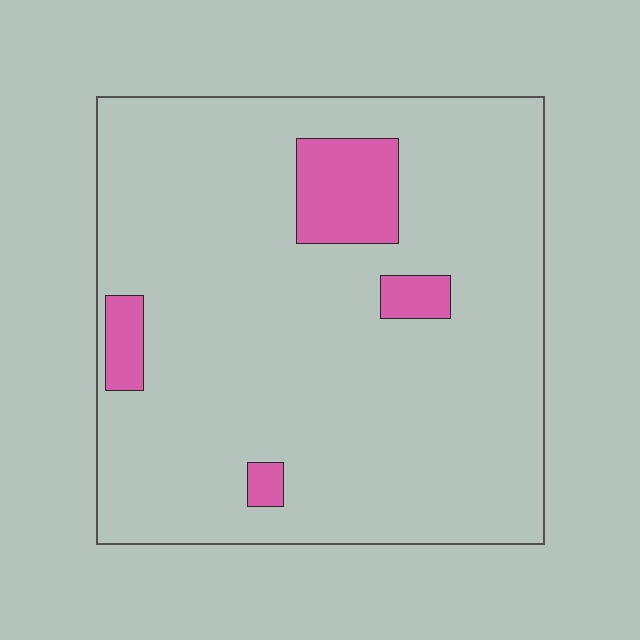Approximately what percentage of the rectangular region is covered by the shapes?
Approximately 10%.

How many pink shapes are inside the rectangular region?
4.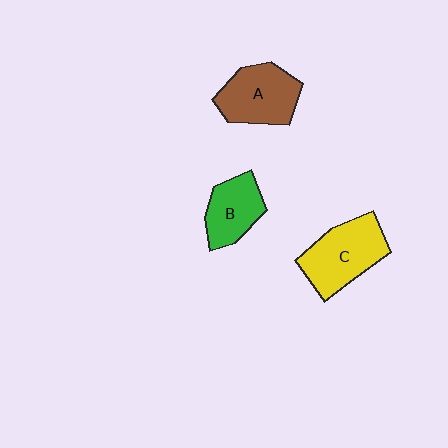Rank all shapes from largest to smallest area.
From largest to smallest: C (yellow), A (brown), B (green).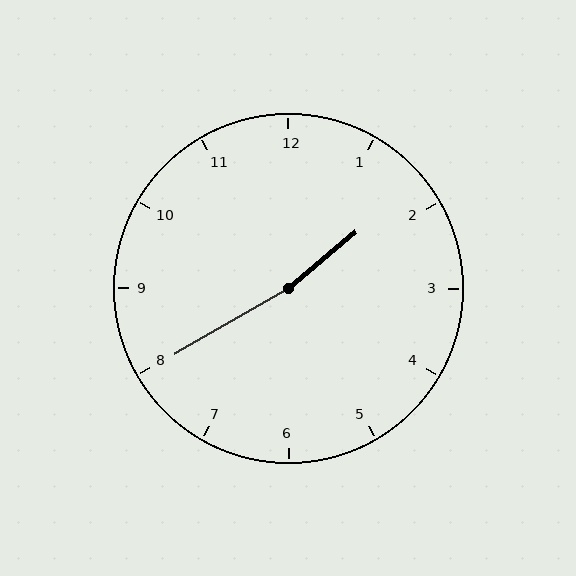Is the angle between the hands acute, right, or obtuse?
It is obtuse.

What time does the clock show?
1:40.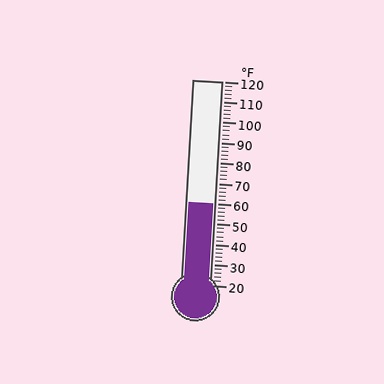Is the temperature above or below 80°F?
The temperature is below 80°F.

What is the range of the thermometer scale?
The thermometer scale ranges from 20°F to 120°F.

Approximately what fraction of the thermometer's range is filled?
The thermometer is filled to approximately 40% of its range.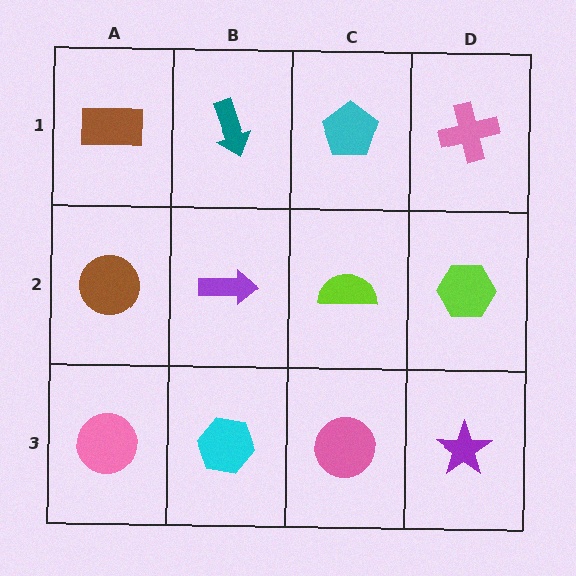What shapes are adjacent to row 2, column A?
A brown rectangle (row 1, column A), a pink circle (row 3, column A), a purple arrow (row 2, column B).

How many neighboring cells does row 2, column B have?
4.